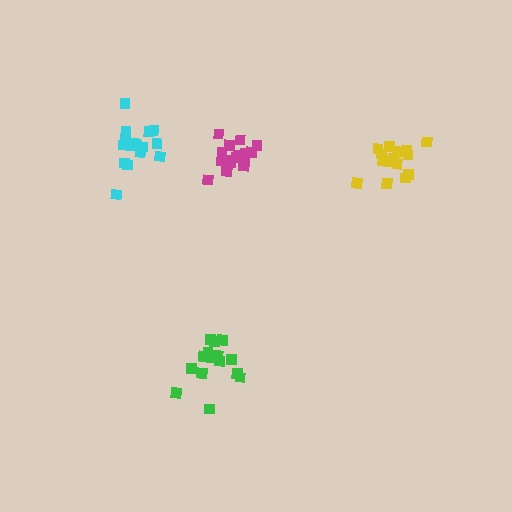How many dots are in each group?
Group 1: 15 dots, Group 2: 17 dots, Group 3: 16 dots, Group 4: 16 dots (64 total).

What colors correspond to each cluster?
The clusters are colored: green, magenta, cyan, yellow.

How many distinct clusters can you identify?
There are 4 distinct clusters.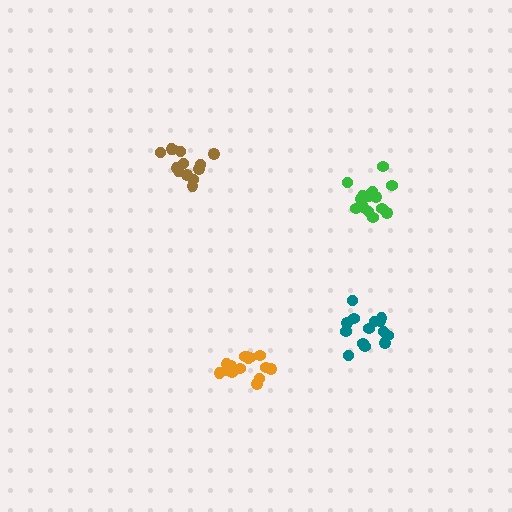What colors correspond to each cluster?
The clusters are colored: brown, green, orange, teal.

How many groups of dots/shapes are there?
There are 4 groups.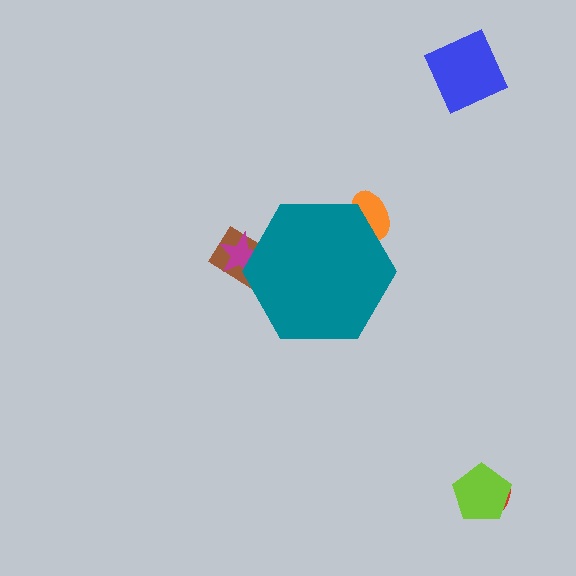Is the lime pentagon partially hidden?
No, the lime pentagon is fully visible.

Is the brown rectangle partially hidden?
Yes, the brown rectangle is partially hidden behind the teal hexagon.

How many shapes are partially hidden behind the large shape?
3 shapes are partially hidden.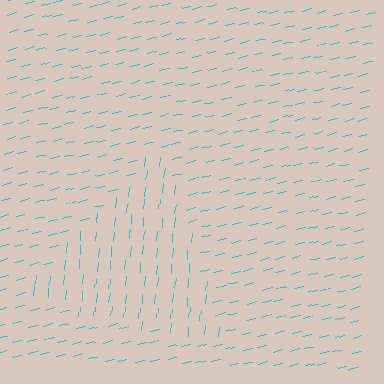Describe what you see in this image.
The image is filled with small cyan line segments. A triangle region in the image has lines oriented differently from the surrounding lines, creating a visible texture boundary.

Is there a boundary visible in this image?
Yes, there is a texture boundary formed by a change in line orientation.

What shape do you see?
I see a triangle.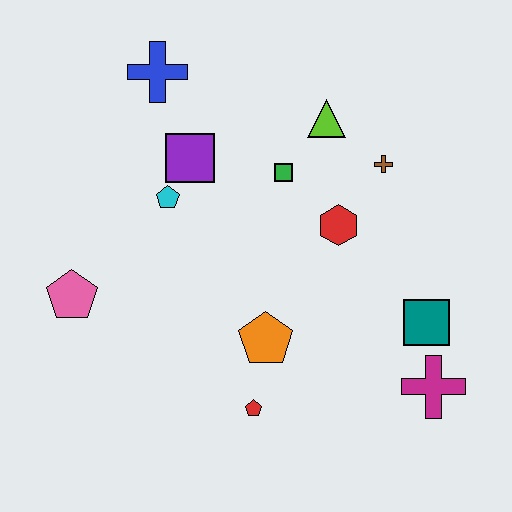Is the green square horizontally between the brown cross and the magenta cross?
No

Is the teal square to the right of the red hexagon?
Yes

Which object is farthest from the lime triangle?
The pink pentagon is farthest from the lime triangle.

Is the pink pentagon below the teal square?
No